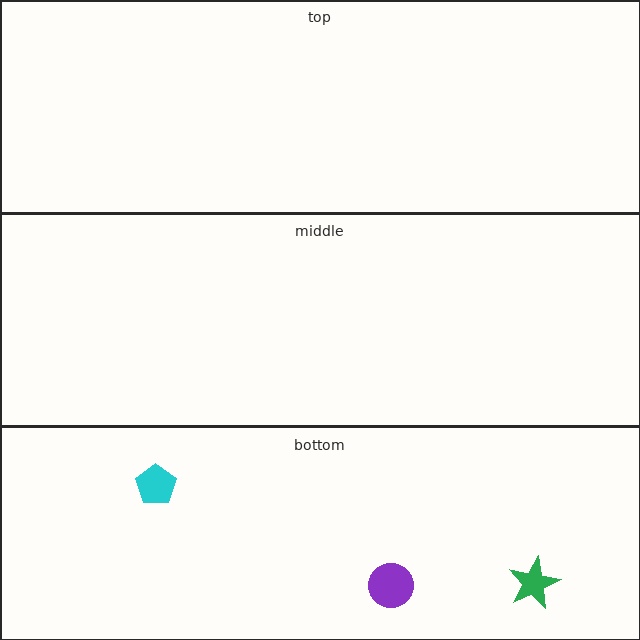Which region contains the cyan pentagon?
The bottom region.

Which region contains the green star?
The bottom region.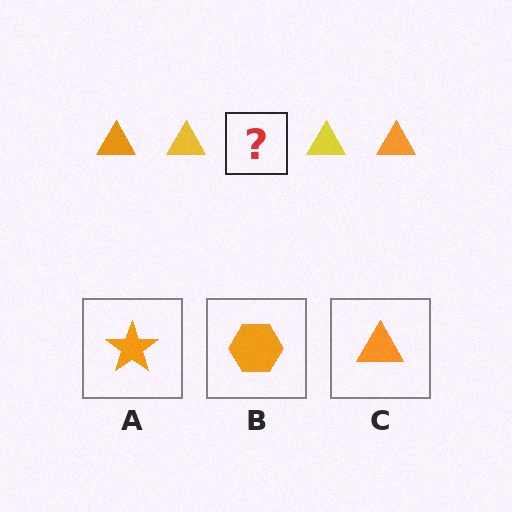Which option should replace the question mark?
Option C.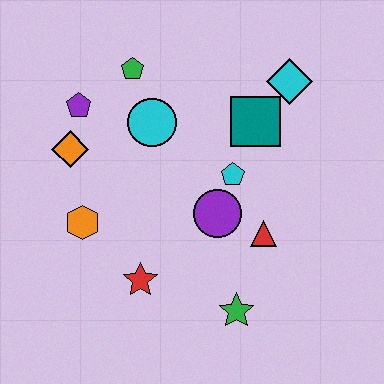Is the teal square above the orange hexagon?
Yes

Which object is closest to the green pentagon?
The cyan circle is closest to the green pentagon.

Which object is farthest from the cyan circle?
The green star is farthest from the cyan circle.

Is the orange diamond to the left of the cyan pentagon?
Yes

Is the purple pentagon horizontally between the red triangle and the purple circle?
No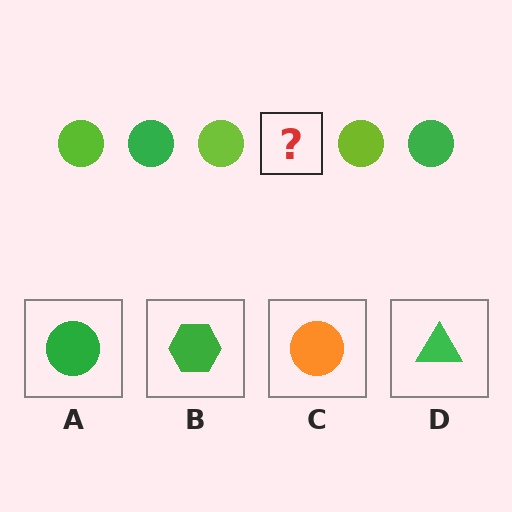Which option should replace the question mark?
Option A.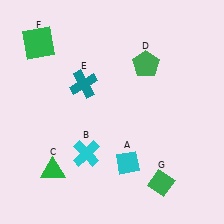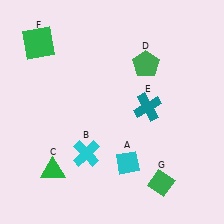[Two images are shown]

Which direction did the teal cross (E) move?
The teal cross (E) moved right.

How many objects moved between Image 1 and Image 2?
1 object moved between the two images.